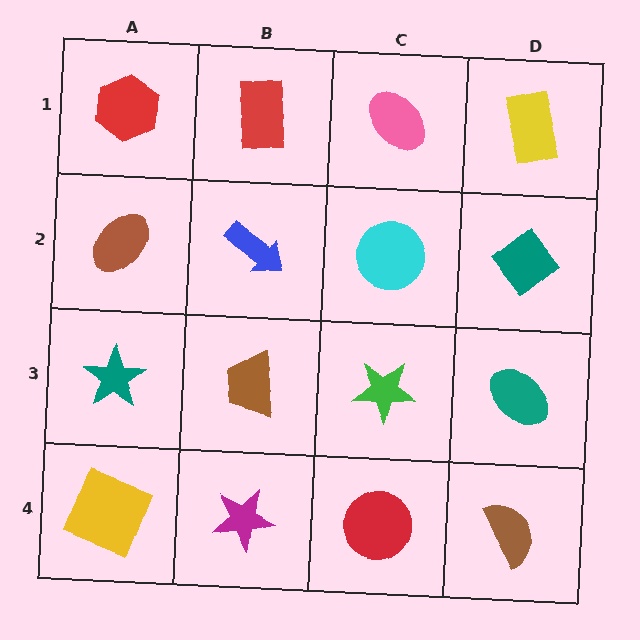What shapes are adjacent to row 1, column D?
A teal diamond (row 2, column D), a pink ellipse (row 1, column C).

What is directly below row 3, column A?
A yellow square.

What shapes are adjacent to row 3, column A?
A brown ellipse (row 2, column A), a yellow square (row 4, column A), a brown trapezoid (row 3, column B).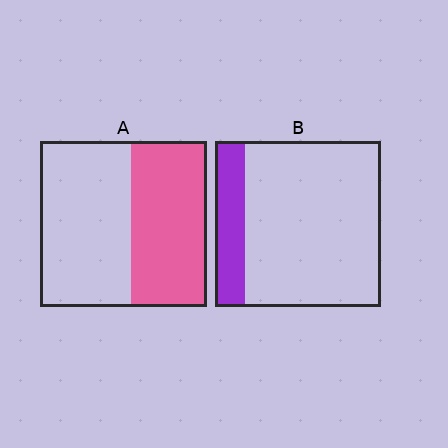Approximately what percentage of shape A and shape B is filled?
A is approximately 45% and B is approximately 20%.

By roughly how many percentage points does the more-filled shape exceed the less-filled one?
By roughly 25 percentage points (A over B).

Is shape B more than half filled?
No.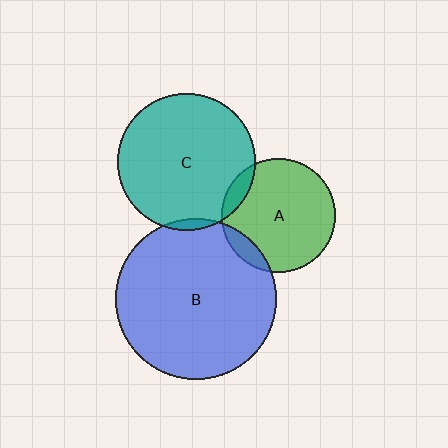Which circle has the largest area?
Circle B (blue).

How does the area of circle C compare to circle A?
Approximately 1.4 times.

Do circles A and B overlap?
Yes.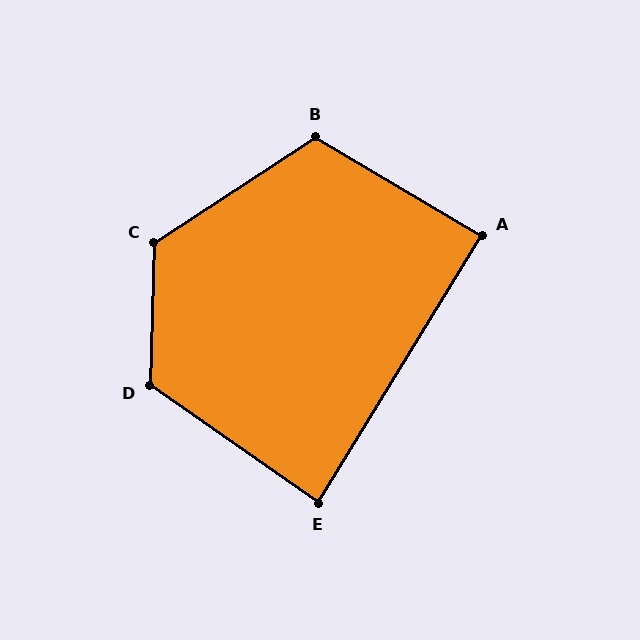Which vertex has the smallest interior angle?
E, at approximately 87 degrees.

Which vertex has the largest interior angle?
C, at approximately 125 degrees.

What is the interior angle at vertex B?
Approximately 116 degrees (obtuse).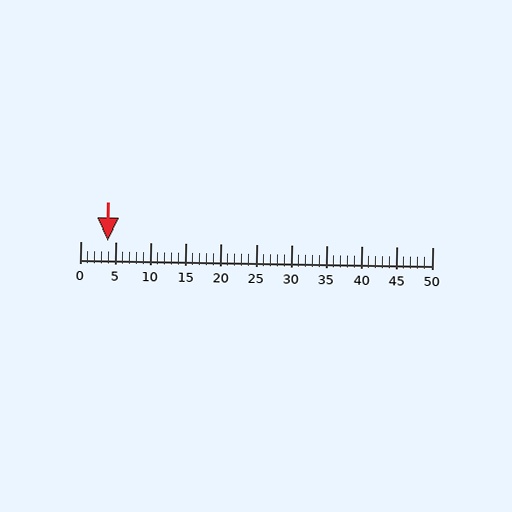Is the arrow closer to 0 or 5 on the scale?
The arrow is closer to 5.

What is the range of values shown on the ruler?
The ruler shows values from 0 to 50.